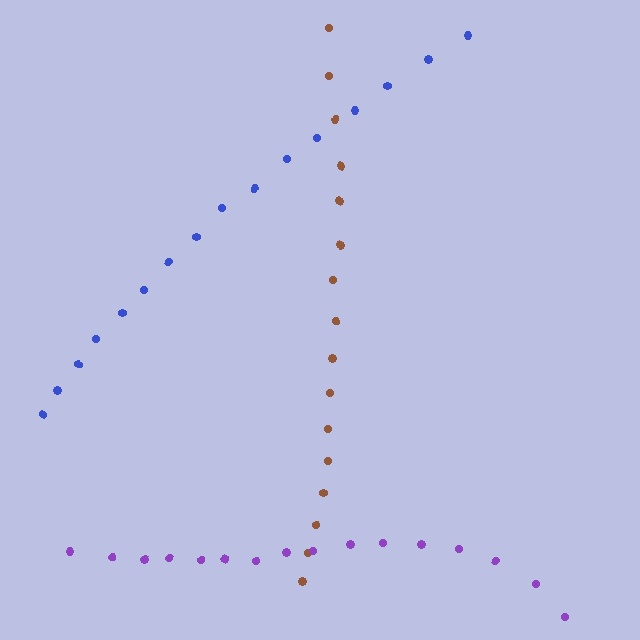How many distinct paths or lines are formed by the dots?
There are 3 distinct paths.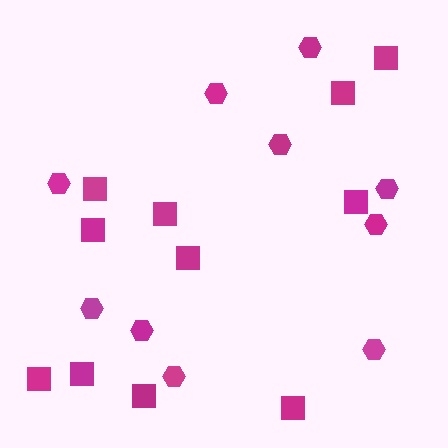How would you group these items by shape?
There are 2 groups: one group of squares (11) and one group of hexagons (10).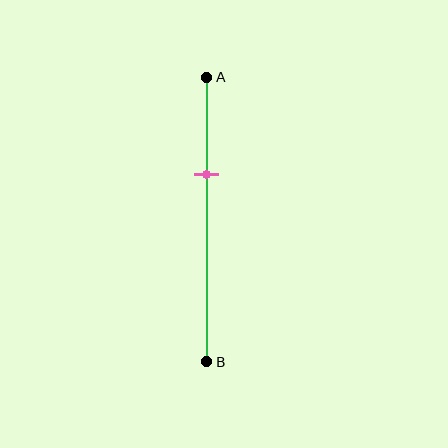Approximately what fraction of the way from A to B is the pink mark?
The pink mark is approximately 35% of the way from A to B.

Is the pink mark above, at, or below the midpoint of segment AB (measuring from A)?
The pink mark is above the midpoint of segment AB.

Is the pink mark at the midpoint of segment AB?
No, the mark is at about 35% from A, not at the 50% midpoint.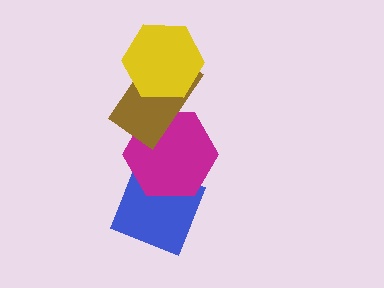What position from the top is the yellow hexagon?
The yellow hexagon is 1st from the top.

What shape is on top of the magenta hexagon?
The brown rectangle is on top of the magenta hexagon.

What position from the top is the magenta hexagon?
The magenta hexagon is 3rd from the top.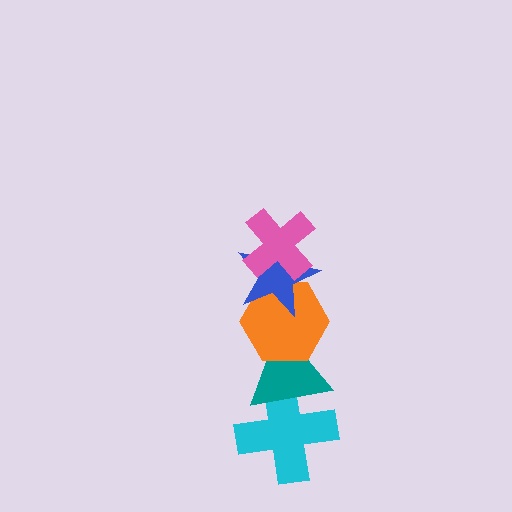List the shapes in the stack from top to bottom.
From top to bottom: the pink cross, the blue star, the orange hexagon, the teal triangle, the cyan cross.